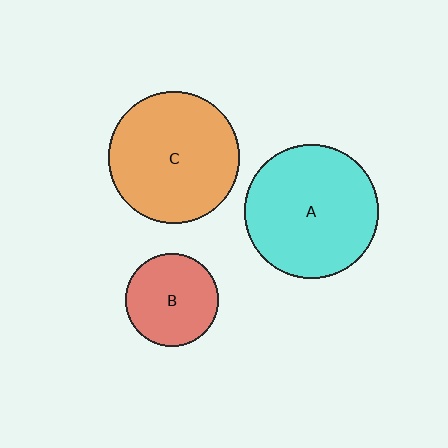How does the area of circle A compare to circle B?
Approximately 2.1 times.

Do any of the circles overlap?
No, none of the circles overlap.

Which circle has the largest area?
Circle A (cyan).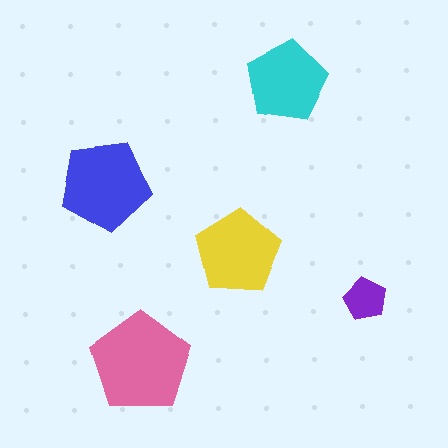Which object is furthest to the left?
The blue pentagon is leftmost.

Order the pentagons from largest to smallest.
the pink one, the blue one, the yellow one, the cyan one, the purple one.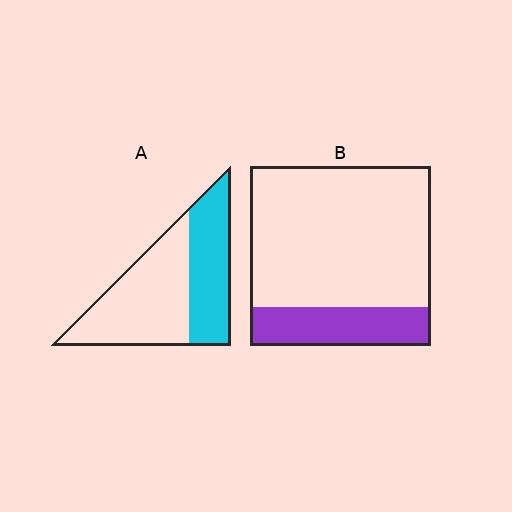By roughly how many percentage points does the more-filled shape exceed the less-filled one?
By roughly 20 percentage points (A over B).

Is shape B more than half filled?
No.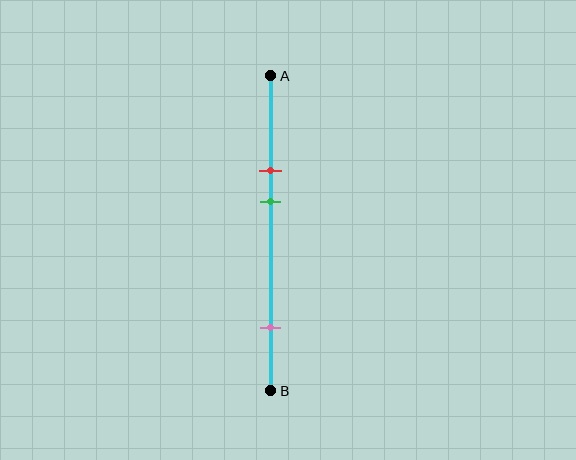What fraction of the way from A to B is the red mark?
The red mark is approximately 30% (0.3) of the way from A to B.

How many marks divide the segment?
There are 3 marks dividing the segment.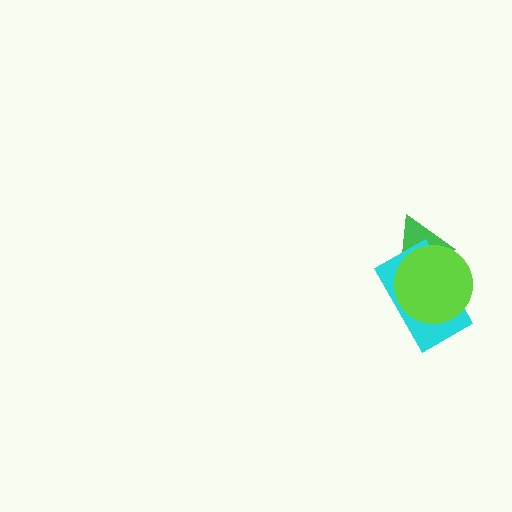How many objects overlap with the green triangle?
2 objects overlap with the green triangle.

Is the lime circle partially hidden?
No, no other shape covers it.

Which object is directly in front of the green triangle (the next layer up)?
The cyan rectangle is directly in front of the green triangle.